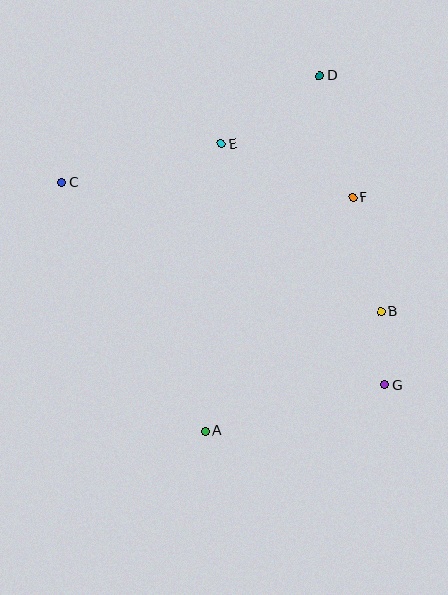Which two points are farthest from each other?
Points C and G are farthest from each other.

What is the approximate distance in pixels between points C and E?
The distance between C and E is approximately 165 pixels.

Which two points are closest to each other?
Points B and G are closest to each other.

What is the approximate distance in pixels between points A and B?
The distance between A and B is approximately 213 pixels.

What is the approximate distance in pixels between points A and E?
The distance between A and E is approximately 288 pixels.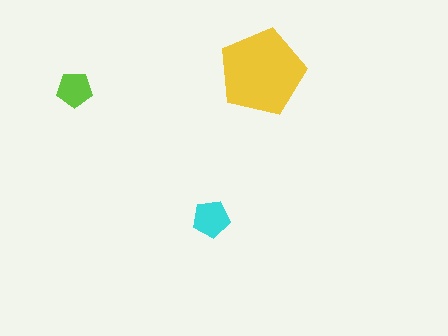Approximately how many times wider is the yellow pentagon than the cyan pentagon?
About 2.5 times wider.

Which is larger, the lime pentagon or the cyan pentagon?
The cyan one.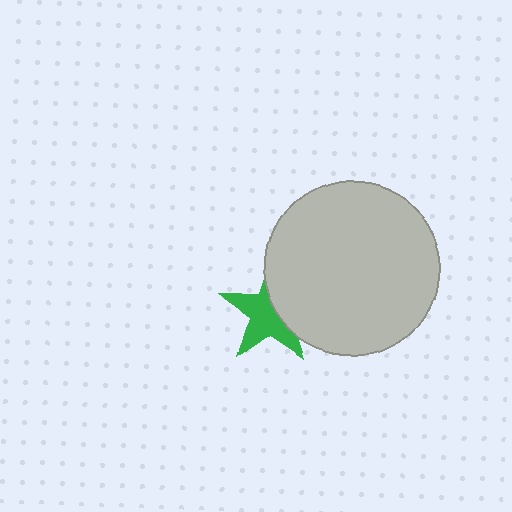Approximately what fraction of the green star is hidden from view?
Roughly 40% of the green star is hidden behind the light gray circle.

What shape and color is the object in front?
The object in front is a light gray circle.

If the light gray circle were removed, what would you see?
You would see the complete green star.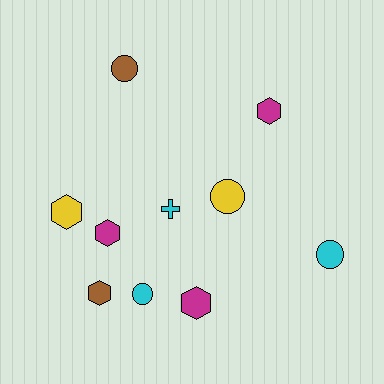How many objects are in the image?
There are 10 objects.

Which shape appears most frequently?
Hexagon, with 5 objects.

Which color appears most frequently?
Cyan, with 3 objects.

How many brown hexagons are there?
There is 1 brown hexagon.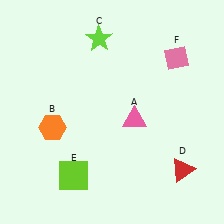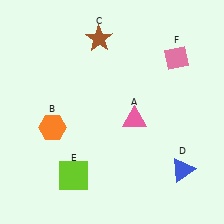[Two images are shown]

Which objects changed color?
C changed from lime to brown. D changed from red to blue.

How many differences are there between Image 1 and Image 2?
There are 2 differences between the two images.